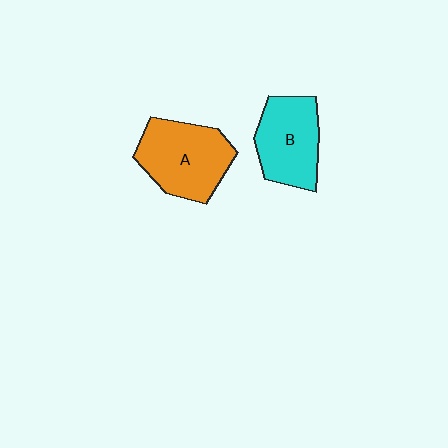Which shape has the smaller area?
Shape B (cyan).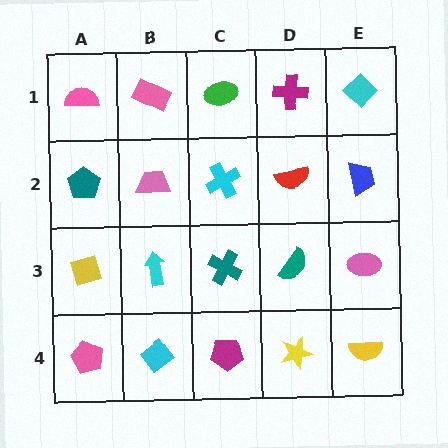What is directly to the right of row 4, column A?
A cyan diamond.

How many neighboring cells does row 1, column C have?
3.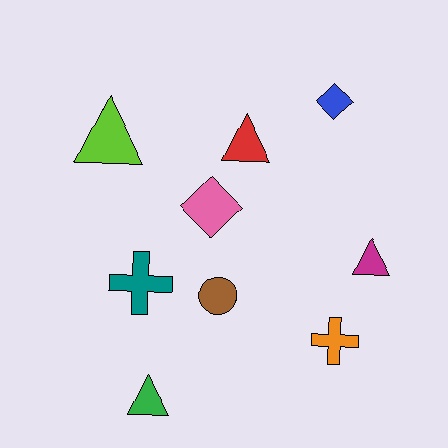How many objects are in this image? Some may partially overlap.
There are 9 objects.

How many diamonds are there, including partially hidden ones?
There are 2 diamonds.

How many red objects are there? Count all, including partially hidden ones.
There is 1 red object.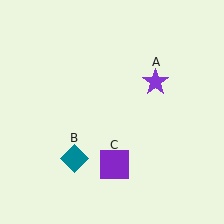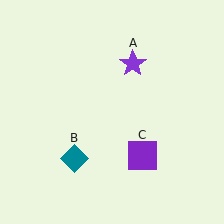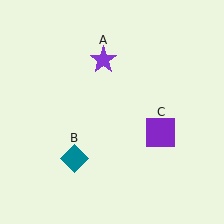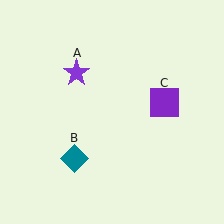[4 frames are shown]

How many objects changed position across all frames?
2 objects changed position: purple star (object A), purple square (object C).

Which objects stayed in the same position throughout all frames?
Teal diamond (object B) remained stationary.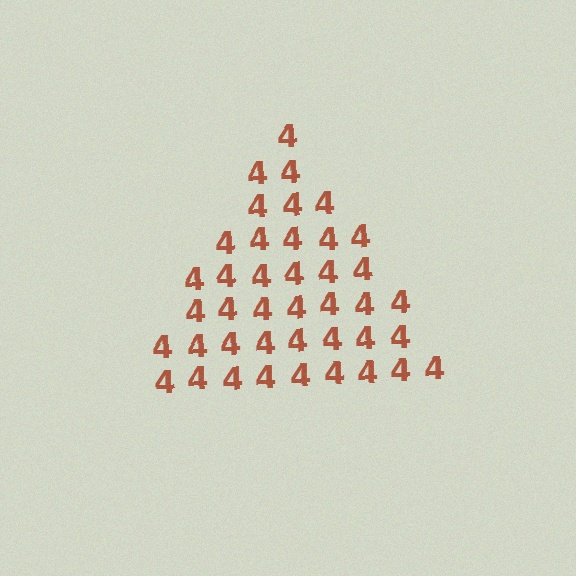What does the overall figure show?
The overall figure shows a triangle.